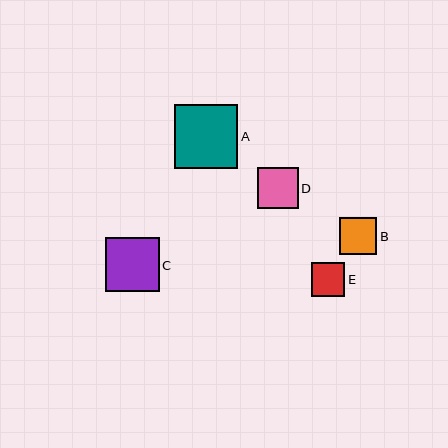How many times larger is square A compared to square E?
Square A is approximately 1.9 times the size of square E.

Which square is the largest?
Square A is the largest with a size of approximately 63 pixels.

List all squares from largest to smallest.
From largest to smallest: A, C, D, B, E.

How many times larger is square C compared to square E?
Square C is approximately 1.6 times the size of square E.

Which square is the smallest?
Square E is the smallest with a size of approximately 34 pixels.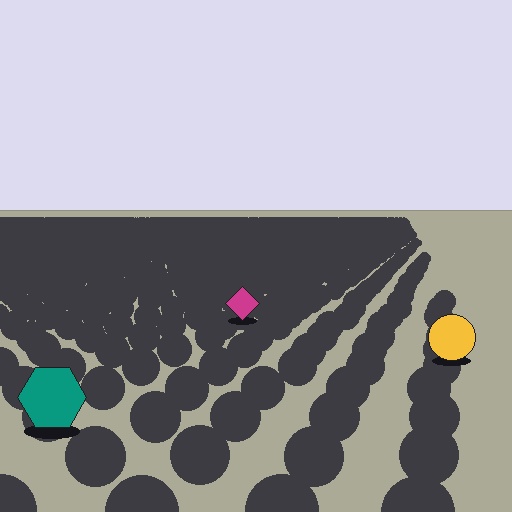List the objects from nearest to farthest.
From nearest to farthest: the teal hexagon, the yellow circle, the magenta diamond.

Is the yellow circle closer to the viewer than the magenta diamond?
Yes. The yellow circle is closer — you can tell from the texture gradient: the ground texture is coarser near it.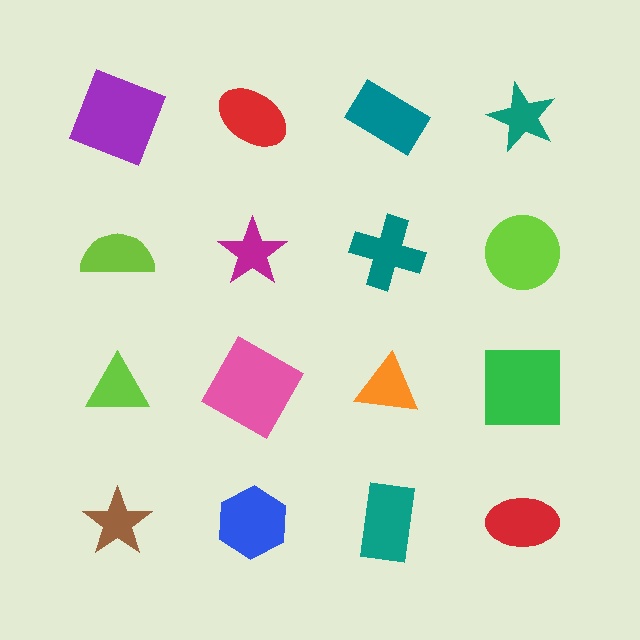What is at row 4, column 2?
A blue hexagon.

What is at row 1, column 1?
A purple square.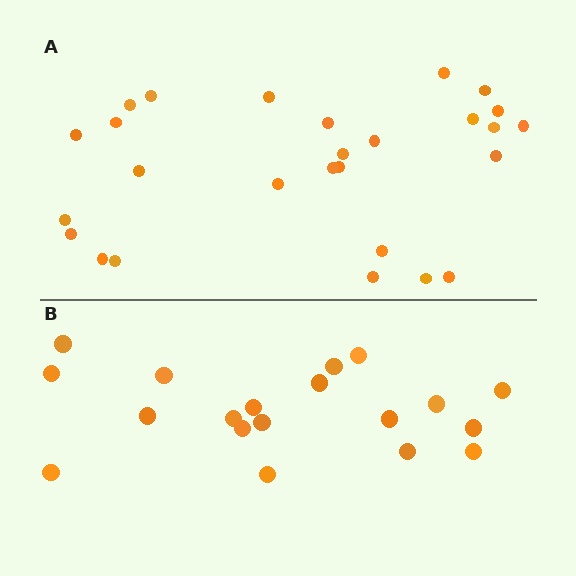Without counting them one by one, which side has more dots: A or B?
Region A (the top region) has more dots.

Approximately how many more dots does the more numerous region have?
Region A has roughly 8 or so more dots than region B.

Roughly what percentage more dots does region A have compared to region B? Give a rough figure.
About 40% more.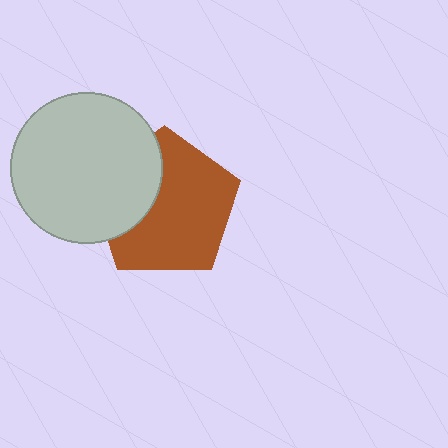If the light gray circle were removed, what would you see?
You would see the complete brown pentagon.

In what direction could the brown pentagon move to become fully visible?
The brown pentagon could move right. That would shift it out from behind the light gray circle entirely.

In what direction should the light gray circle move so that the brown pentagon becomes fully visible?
The light gray circle should move left. That is the shortest direction to clear the overlap and leave the brown pentagon fully visible.